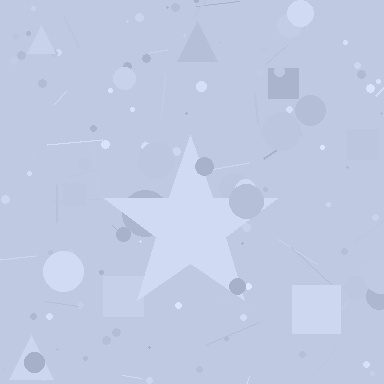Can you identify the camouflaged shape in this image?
The camouflaged shape is a star.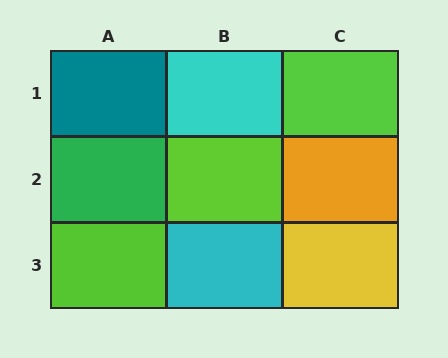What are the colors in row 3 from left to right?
Lime, cyan, yellow.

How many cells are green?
1 cell is green.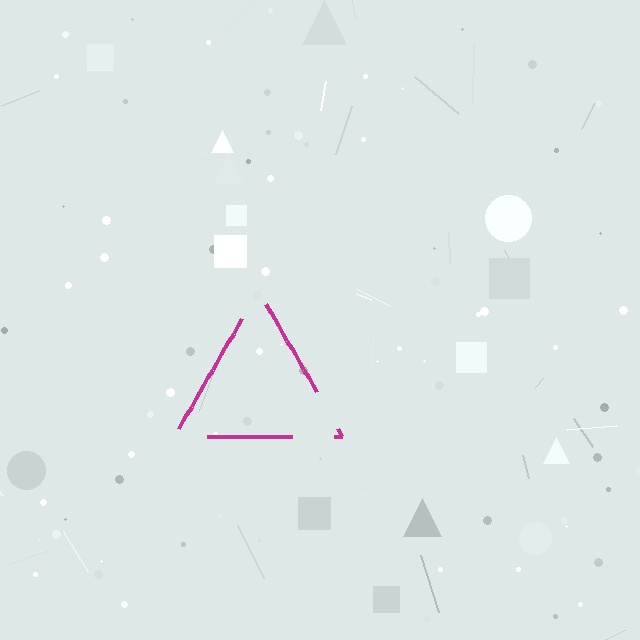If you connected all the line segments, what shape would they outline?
They would outline a triangle.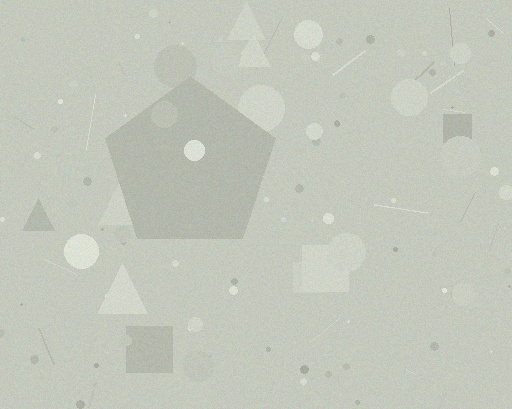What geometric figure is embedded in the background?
A pentagon is embedded in the background.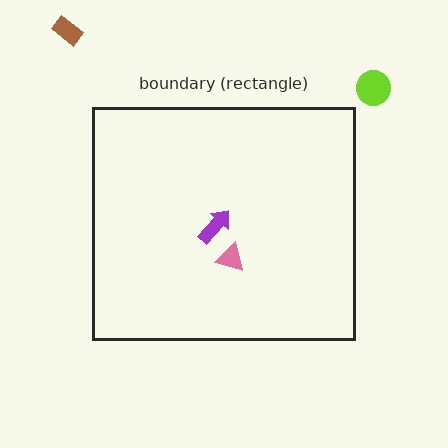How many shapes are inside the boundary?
2 inside, 2 outside.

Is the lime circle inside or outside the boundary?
Outside.